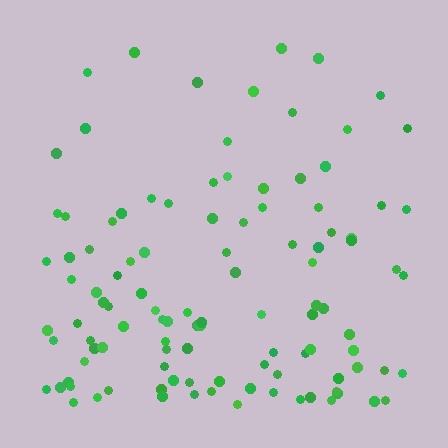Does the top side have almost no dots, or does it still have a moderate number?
Still a moderate number, just noticeably fewer than the bottom.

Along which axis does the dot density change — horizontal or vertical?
Vertical.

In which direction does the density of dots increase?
From top to bottom, with the bottom side densest.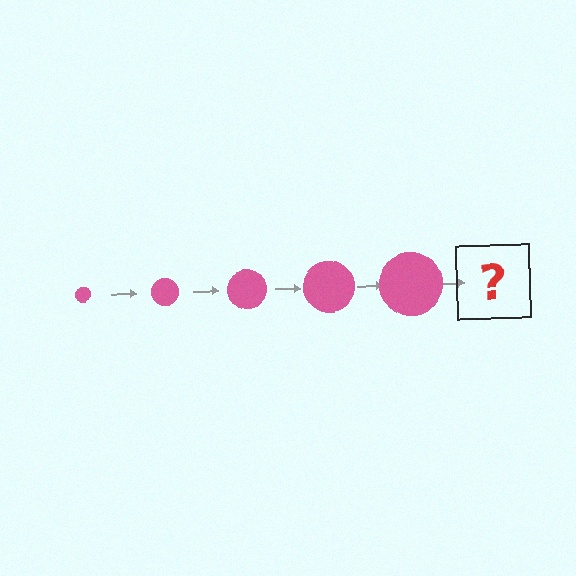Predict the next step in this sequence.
The next step is a pink circle, larger than the previous one.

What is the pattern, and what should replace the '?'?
The pattern is that the circle gets progressively larger each step. The '?' should be a pink circle, larger than the previous one.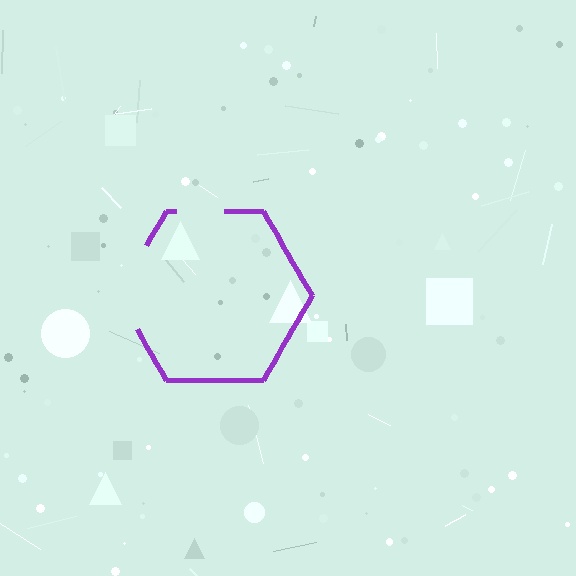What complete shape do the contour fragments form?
The contour fragments form a hexagon.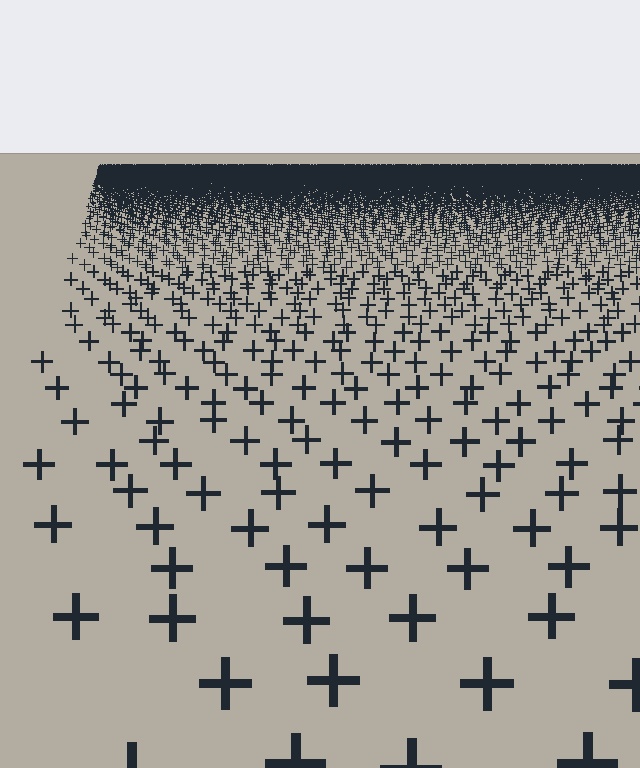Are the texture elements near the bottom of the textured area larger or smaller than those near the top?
Larger. Near the bottom, elements are closer to the viewer and appear at a bigger on-screen size.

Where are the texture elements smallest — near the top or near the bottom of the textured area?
Near the top.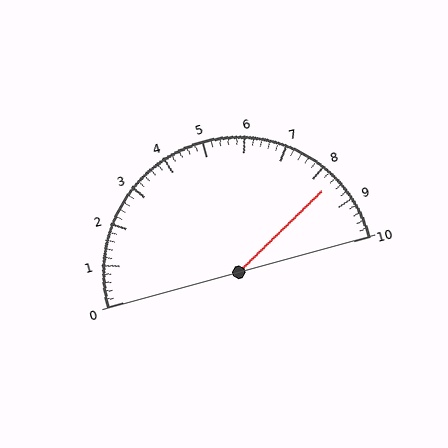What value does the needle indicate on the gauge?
The needle indicates approximately 8.4.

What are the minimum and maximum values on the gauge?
The gauge ranges from 0 to 10.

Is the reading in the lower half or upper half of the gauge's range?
The reading is in the upper half of the range (0 to 10).